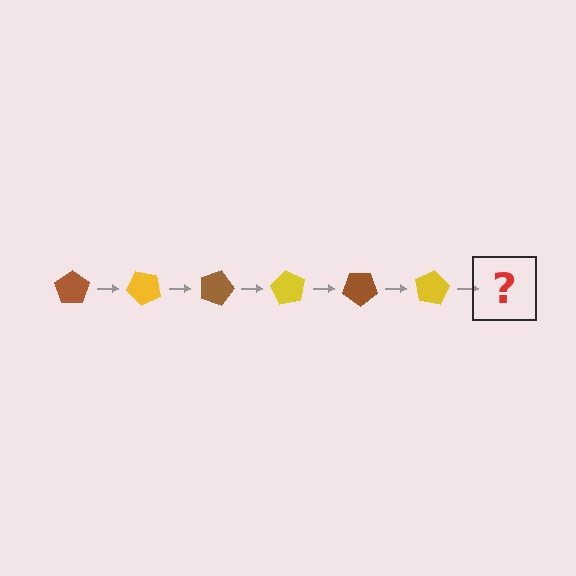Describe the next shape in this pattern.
It should be a brown pentagon, rotated 270 degrees from the start.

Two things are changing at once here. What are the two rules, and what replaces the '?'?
The two rules are that it rotates 45 degrees each step and the color cycles through brown and yellow. The '?' should be a brown pentagon, rotated 270 degrees from the start.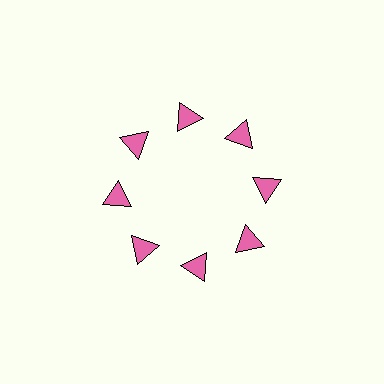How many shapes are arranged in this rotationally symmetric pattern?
There are 8 shapes, arranged in 8 groups of 1.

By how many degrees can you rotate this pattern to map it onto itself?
The pattern maps onto itself every 45 degrees of rotation.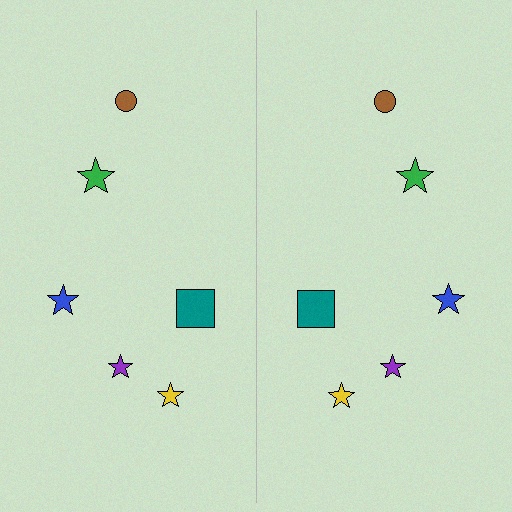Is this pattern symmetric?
Yes, this pattern has bilateral (reflection) symmetry.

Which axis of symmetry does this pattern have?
The pattern has a vertical axis of symmetry running through the center of the image.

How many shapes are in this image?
There are 12 shapes in this image.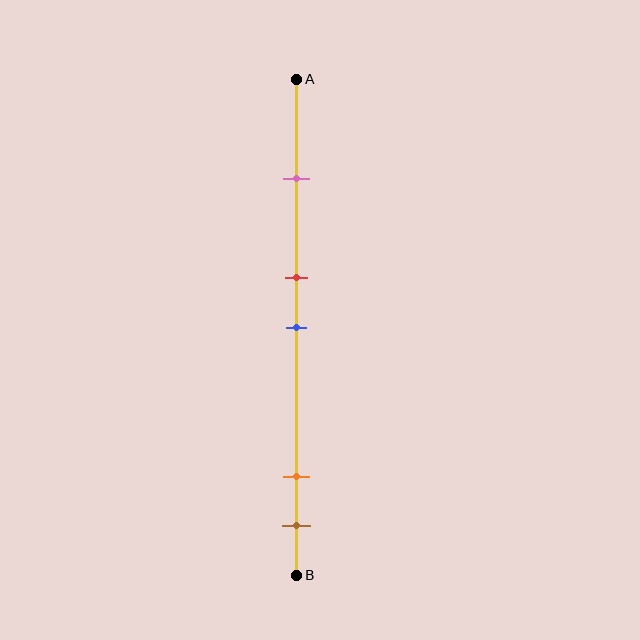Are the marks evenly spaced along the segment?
No, the marks are not evenly spaced.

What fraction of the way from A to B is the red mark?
The red mark is approximately 40% (0.4) of the way from A to B.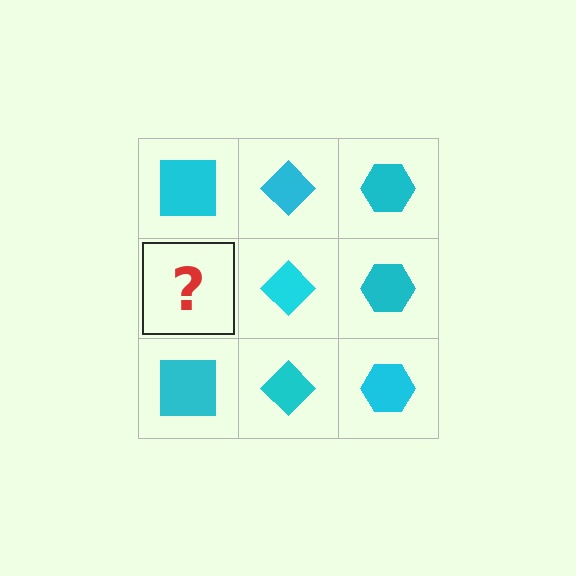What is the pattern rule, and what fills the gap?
The rule is that each column has a consistent shape. The gap should be filled with a cyan square.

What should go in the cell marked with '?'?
The missing cell should contain a cyan square.